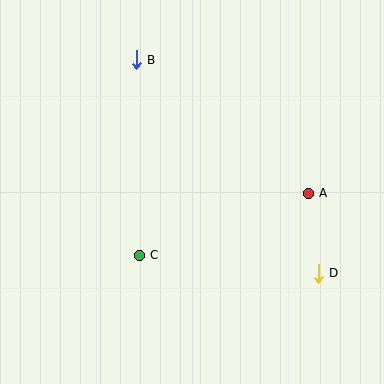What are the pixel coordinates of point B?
Point B is at (136, 60).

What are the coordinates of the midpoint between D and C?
The midpoint between D and C is at (229, 264).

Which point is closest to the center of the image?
Point C at (139, 255) is closest to the center.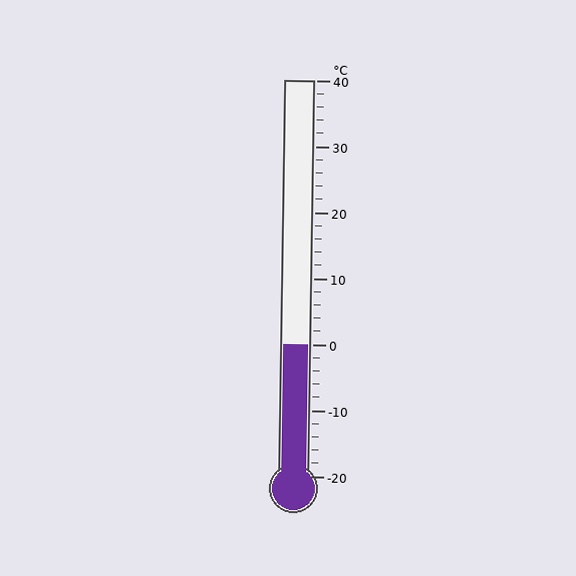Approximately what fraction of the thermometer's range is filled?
The thermometer is filled to approximately 35% of its range.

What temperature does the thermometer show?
The thermometer shows approximately 0°C.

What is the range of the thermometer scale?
The thermometer scale ranges from -20°C to 40°C.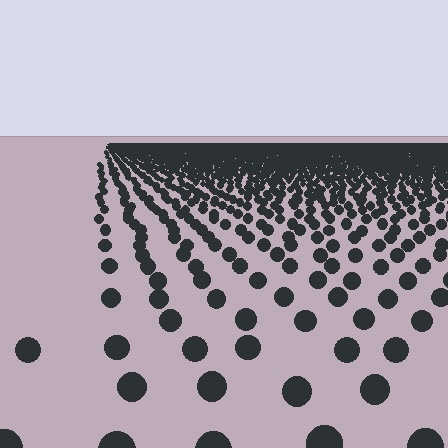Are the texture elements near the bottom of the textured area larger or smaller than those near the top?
Larger. Near the bottom, elements are closer to the viewer and appear at a bigger on-screen size.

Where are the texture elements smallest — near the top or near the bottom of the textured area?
Near the top.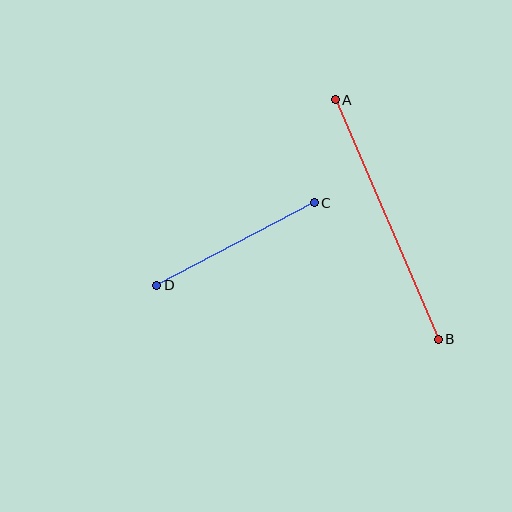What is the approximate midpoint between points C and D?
The midpoint is at approximately (236, 244) pixels.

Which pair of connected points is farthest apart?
Points A and B are farthest apart.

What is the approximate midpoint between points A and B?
The midpoint is at approximately (387, 220) pixels.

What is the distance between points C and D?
The distance is approximately 178 pixels.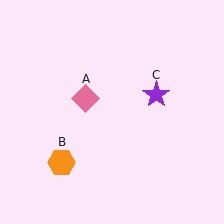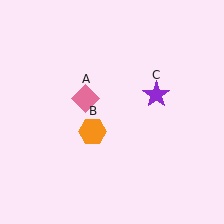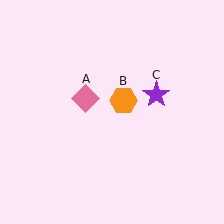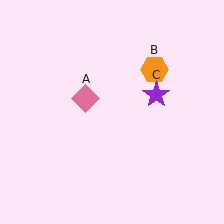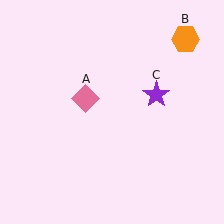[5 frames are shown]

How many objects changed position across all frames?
1 object changed position: orange hexagon (object B).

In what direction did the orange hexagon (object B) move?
The orange hexagon (object B) moved up and to the right.